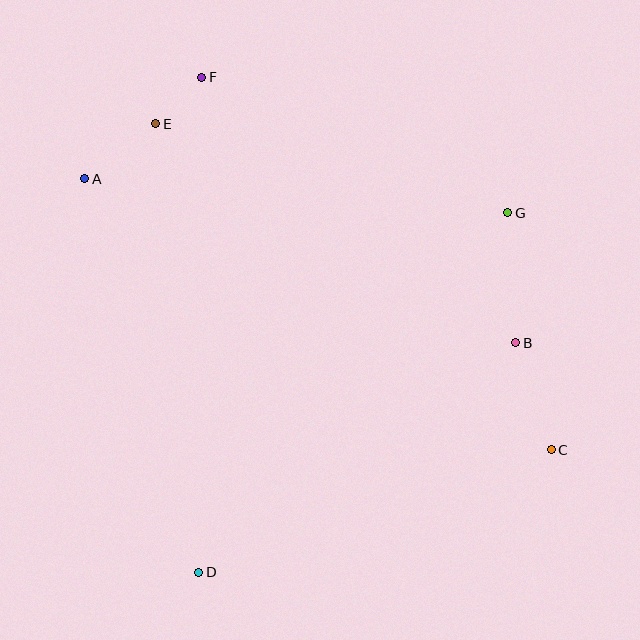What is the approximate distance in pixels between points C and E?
The distance between C and E is approximately 513 pixels.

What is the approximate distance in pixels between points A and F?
The distance between A and F is approximately 155 pixels.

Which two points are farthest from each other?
Points A and C are farthest from each other.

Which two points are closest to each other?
Points E and F are closest to each other.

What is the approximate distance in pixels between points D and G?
The distance between D and G is approximately 474 pixels.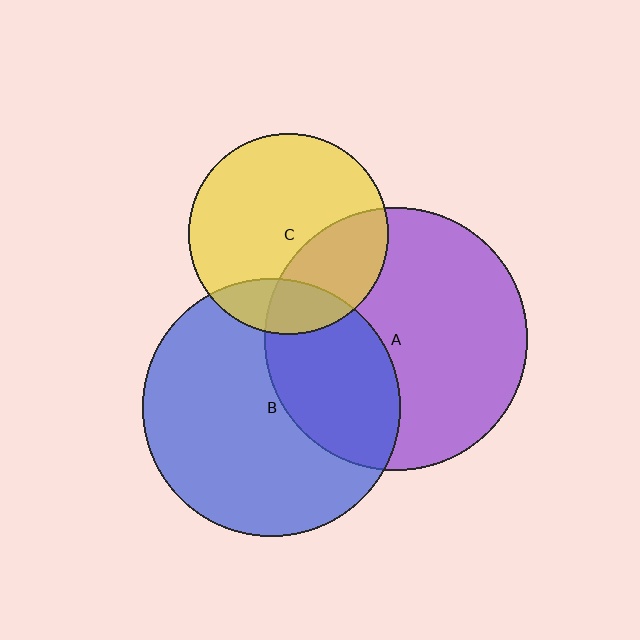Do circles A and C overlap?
Yes.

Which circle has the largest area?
Circle A (purple).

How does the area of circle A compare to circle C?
Approximately 1.7 times.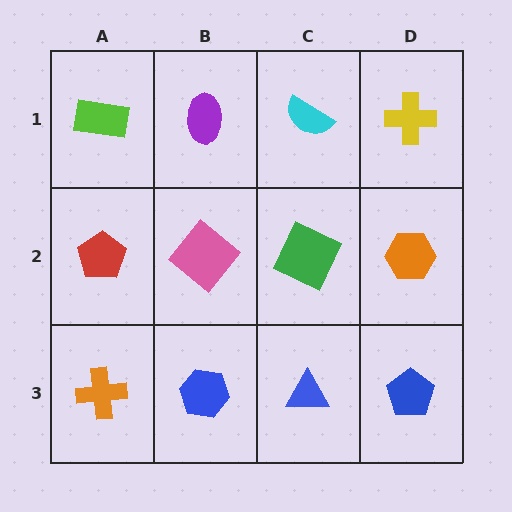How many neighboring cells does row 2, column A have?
3.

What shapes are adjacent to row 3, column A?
A red pentagon (row 2, column A), a blue hexagon (row 3, column B).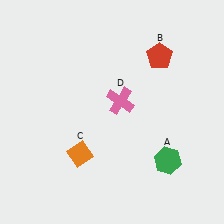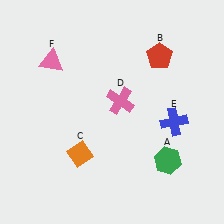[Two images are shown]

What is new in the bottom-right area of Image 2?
A blue cross (E) was added in the bottom-right area of Image 2.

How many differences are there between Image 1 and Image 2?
There are 2 differences between the two images.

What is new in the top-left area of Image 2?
A pink triangle (F) was added in the top-left area of Image 2.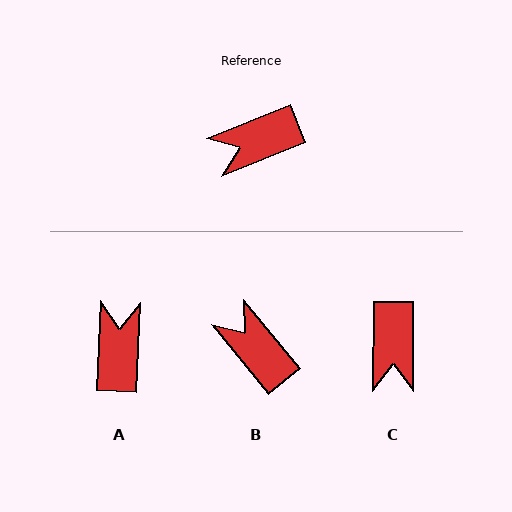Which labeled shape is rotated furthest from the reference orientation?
A, about 115 degrees away.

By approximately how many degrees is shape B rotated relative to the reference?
Approximately 73 degrees clockwise.